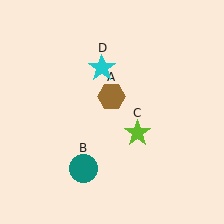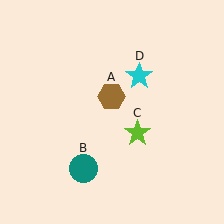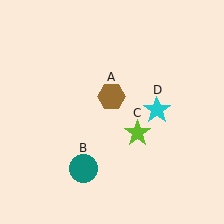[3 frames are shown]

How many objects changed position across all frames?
1 object changed position: cyan star (object D).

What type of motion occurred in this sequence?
The cyan star (object D) rotated clockwise around the center of the scene.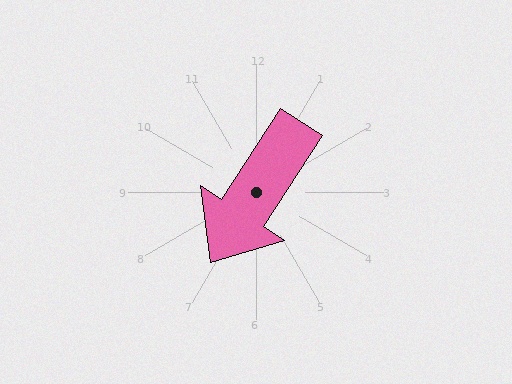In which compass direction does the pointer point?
Southwest.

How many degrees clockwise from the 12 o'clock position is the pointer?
Approximately 213 degrees.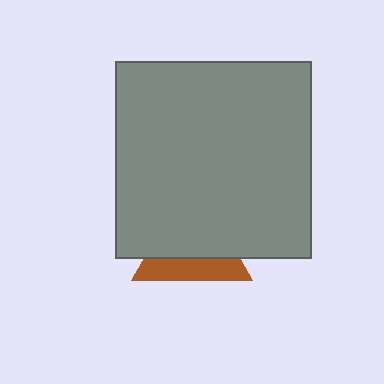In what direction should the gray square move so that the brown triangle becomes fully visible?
The gray square should move up. That is the shortest direction to clear the overlap and leave the brown triangle fully visible.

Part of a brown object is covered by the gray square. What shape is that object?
It is a triangle.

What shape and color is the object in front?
The object in front is a gray square.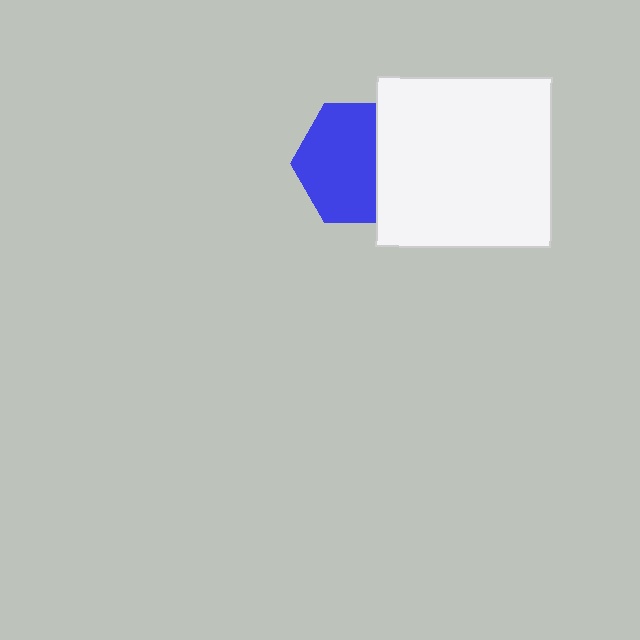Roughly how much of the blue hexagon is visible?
Most of it is visible (roughly 67%).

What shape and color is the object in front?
The object in front is a white rectangle.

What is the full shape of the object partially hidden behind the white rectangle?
The partially hidden object is a blue hexagon.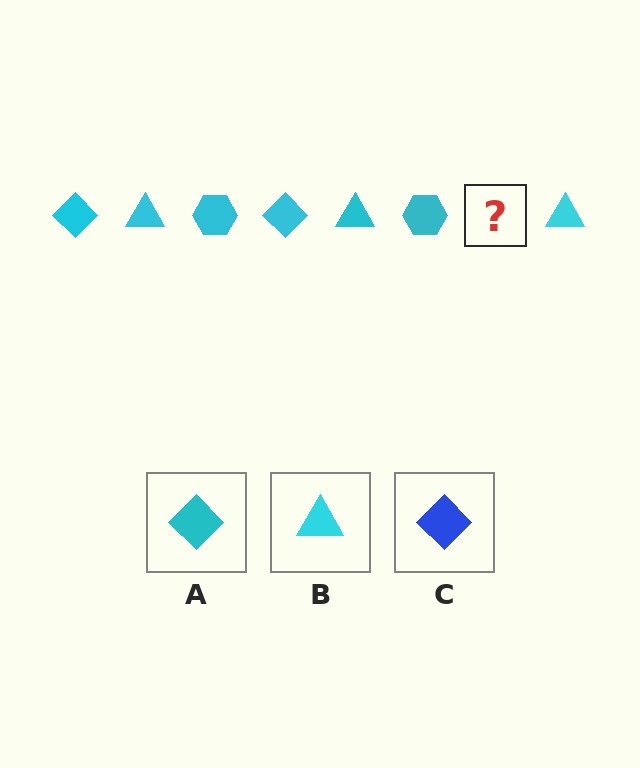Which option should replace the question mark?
Option A.